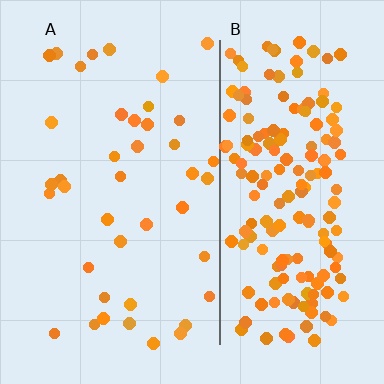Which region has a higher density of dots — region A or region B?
B (the right).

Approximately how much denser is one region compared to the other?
Approximately 4.7× — region B over region A.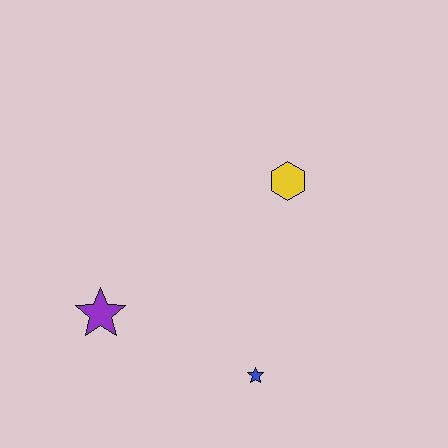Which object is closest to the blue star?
The purple star is closest to the blue star.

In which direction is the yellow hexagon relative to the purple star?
The yellow hexagon is to the right of the purple star.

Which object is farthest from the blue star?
The yellow hexagon is farthest from the blue star.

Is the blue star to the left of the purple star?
No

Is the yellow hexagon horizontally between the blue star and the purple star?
No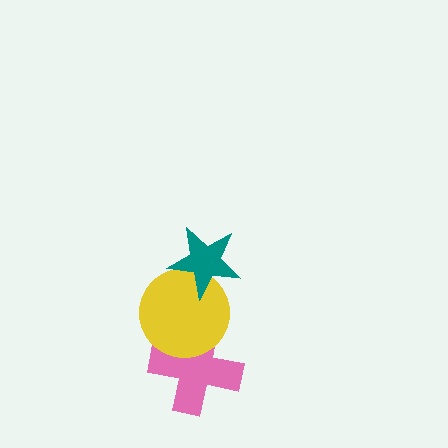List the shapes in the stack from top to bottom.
From top to bottom: the teal star, the yellow circle, the pink cross.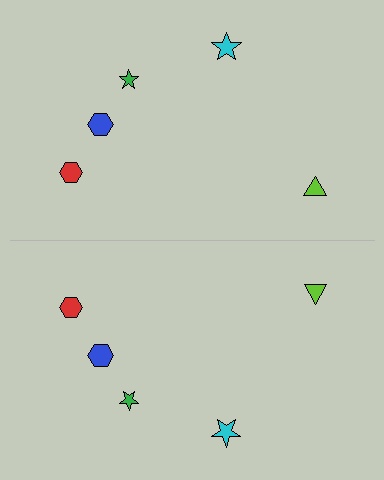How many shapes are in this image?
There are 10 shapes in this image.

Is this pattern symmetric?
Yes, this pattern has bilateral (reflection) symmetry.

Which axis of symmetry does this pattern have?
The pattern has a horizontal axis of symmetry running through the center of the image.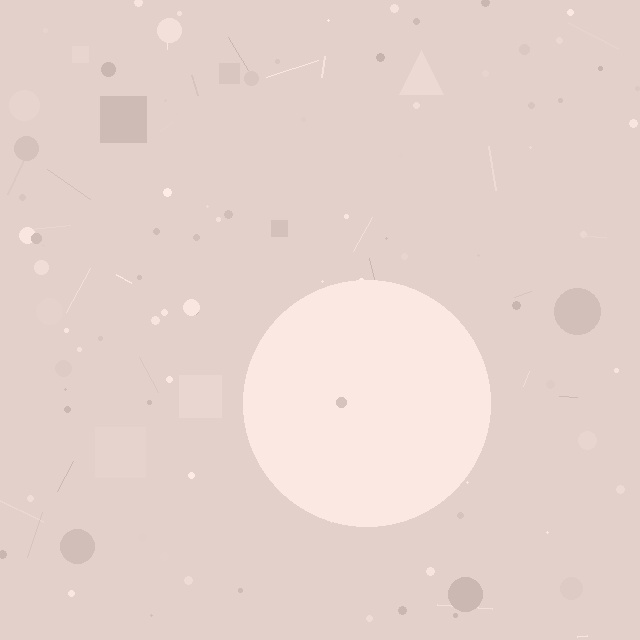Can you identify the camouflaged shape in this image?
The camouflaged shape is a circle.